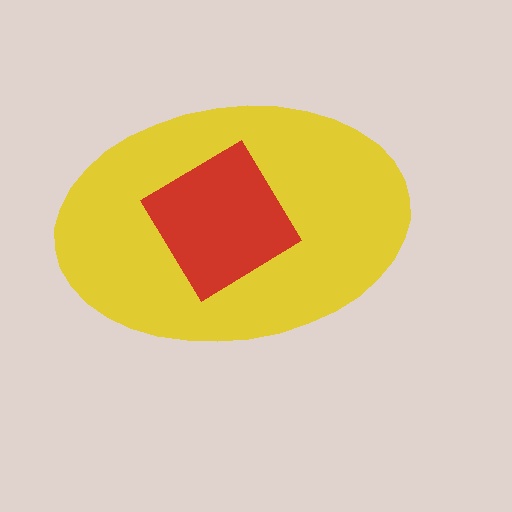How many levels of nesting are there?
2.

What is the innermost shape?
The red diamond.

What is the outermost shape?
The yellow ellipse.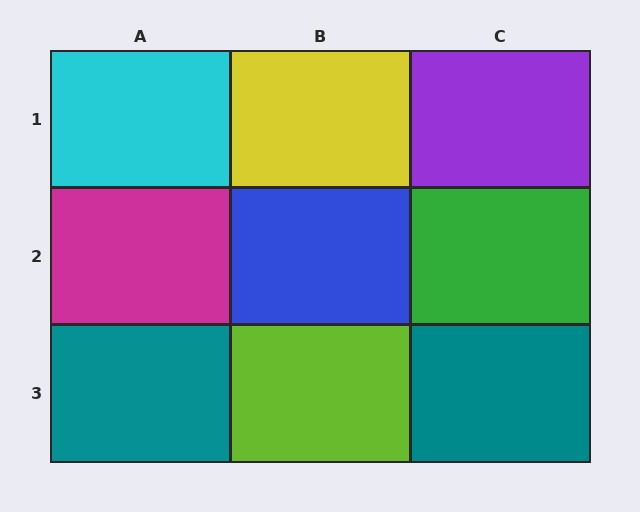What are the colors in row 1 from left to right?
Cyan, yellow, purple.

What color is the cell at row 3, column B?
Lime.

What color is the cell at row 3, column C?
Teal.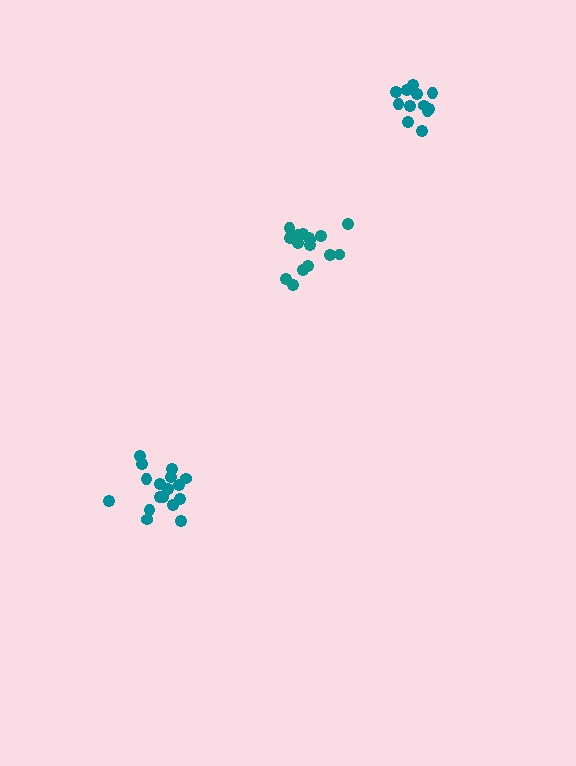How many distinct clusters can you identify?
There are 3 distinct clusters.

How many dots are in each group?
Group 1: 17 dots, Group 2: 16 dots, Group 3: 12 dots (45 total).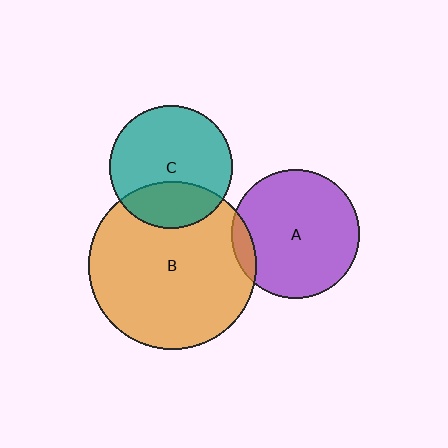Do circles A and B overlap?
Yes.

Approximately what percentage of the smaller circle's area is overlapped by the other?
Approximately 10%.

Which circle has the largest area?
Circle B (orange).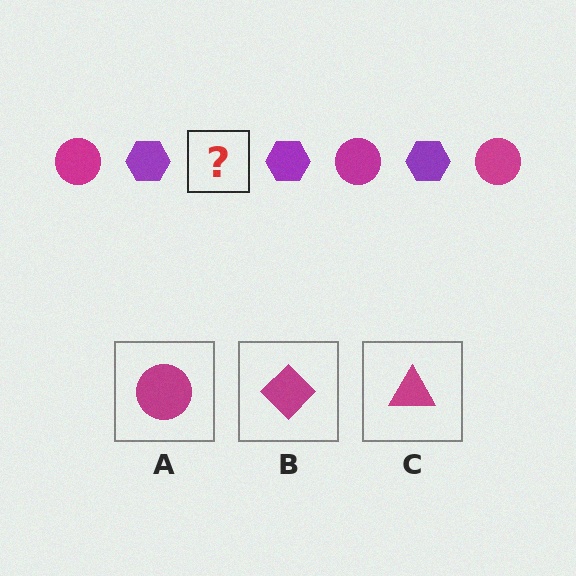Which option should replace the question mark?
Option A.